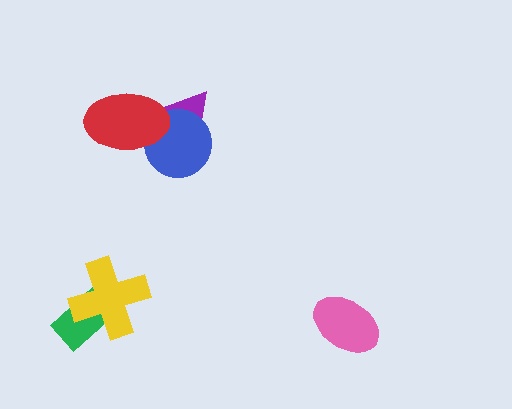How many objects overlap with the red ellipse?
2 objects overlap with the red ellipse.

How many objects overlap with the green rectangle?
1 object overlaps with the green rectangle.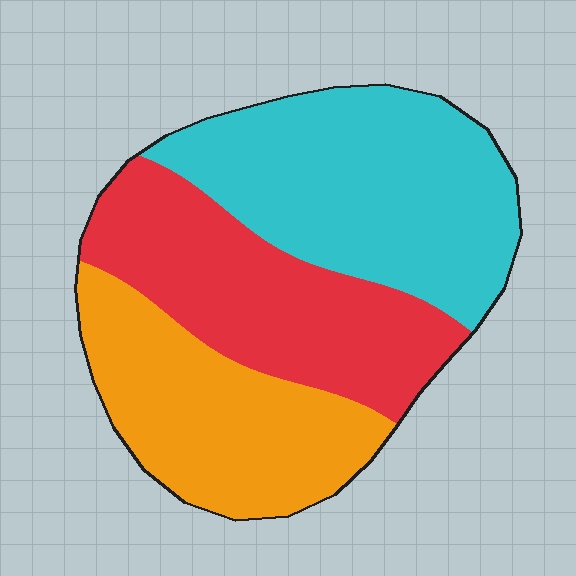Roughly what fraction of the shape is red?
Red covers 32% of the shape.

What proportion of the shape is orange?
Orange takes up between a quarter and a half of the shape.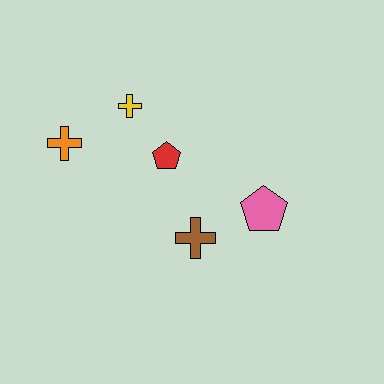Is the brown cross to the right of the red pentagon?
Yes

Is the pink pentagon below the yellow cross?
Yes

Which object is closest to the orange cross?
The yellow cross is closest to the orange cross.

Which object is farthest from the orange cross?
The pink pentagon is farthest from the orange cross.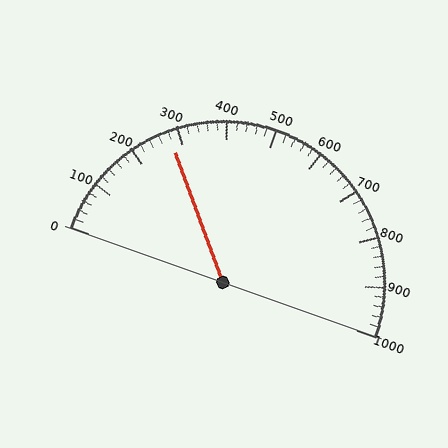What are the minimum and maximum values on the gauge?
The gauge ranges from 0 to 1000.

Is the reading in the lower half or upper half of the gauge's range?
The reading is in the lower half of the range (0 to 1000).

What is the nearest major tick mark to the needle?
The nearest major tick mark is 300.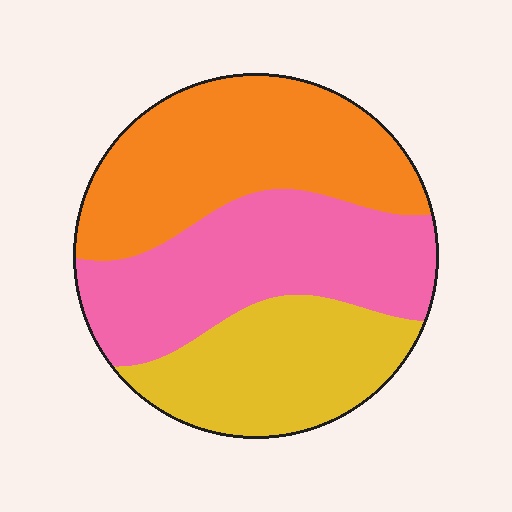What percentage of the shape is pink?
Pink takes up about three eighths (3/8) of the shape.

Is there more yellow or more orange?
Orange.